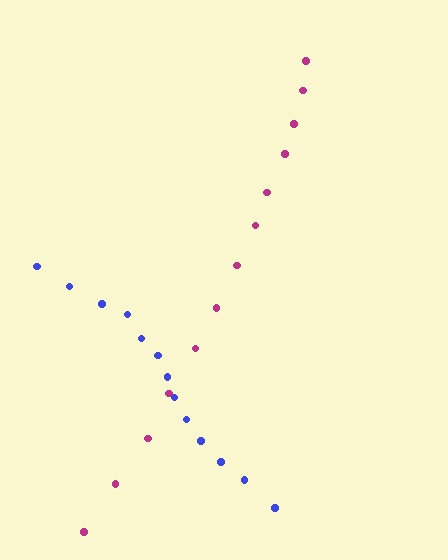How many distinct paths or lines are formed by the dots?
There are 2 distinct paths.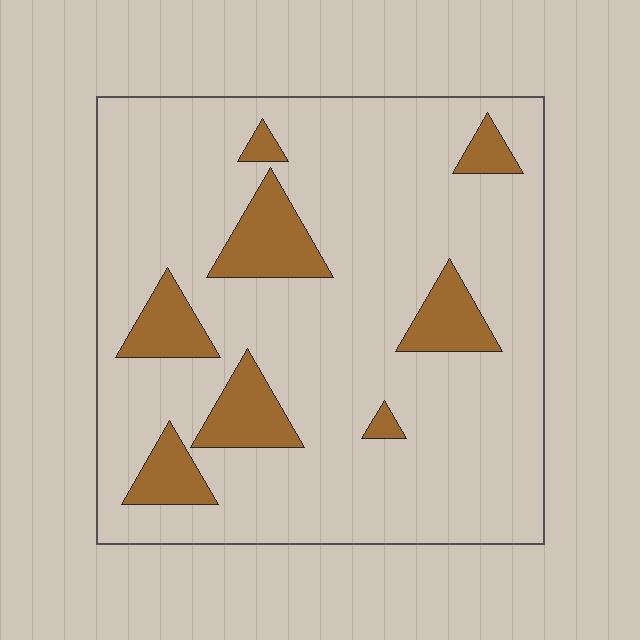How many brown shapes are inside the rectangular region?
8.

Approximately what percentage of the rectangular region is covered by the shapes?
Approximately 15%.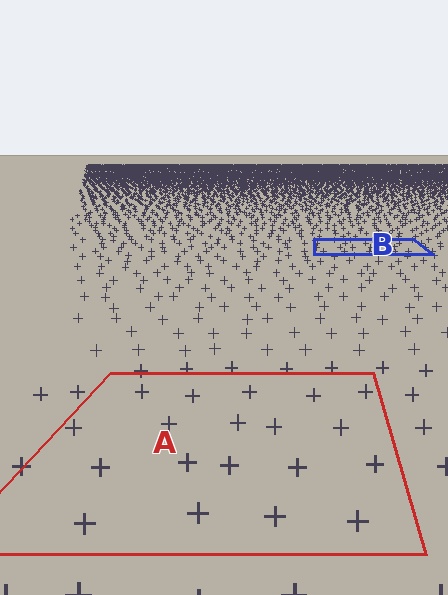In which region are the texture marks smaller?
The texture marks are smaller in region B, because it is farther away.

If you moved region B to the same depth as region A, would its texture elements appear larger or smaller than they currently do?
They would appear larger. At a closer depth, the same texture elements are projected at a bigger on-screen size.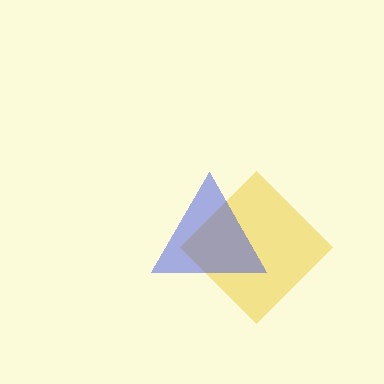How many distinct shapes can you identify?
There are 2 distinct shapes: a yellow diamond, a blue triangle.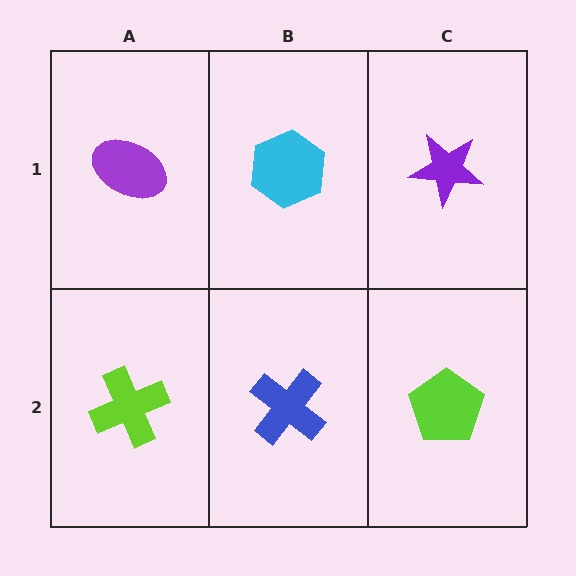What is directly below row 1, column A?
A lime cross.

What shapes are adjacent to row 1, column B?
A blue cross (row 2, column B), a purple ellipse (row 1, column A), a purple star (row 1, column C).